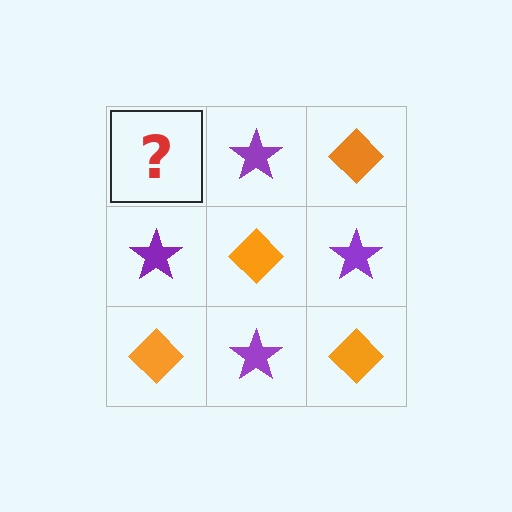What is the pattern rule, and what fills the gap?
The rule is that it alternates orange diamond and purple star in a checkerboard pattern. The gap should be filled with an orange diamond.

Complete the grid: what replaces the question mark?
The question mark should be replaced with an orange diamond.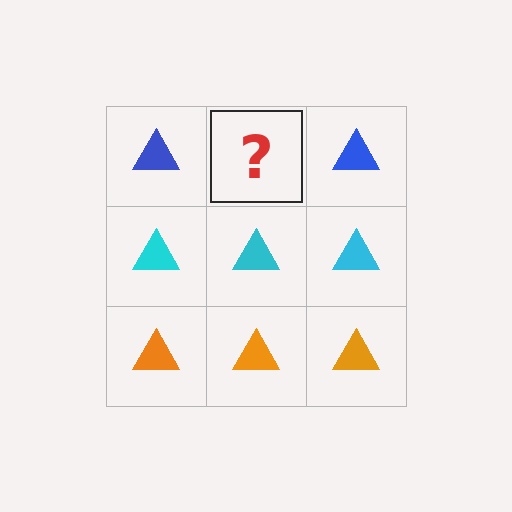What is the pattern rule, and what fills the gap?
The rule is that each row has a consistent color. The gap should be filled with a blue triangle.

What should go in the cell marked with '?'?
The missing cell should contain a blue triangle.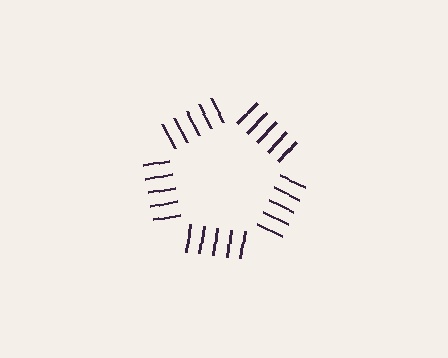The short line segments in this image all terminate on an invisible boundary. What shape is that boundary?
An illusory pentagon — the line segments terminate on its edges but no continuous stroke is drawn.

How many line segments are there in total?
25 — 5 along each of the 5 edges.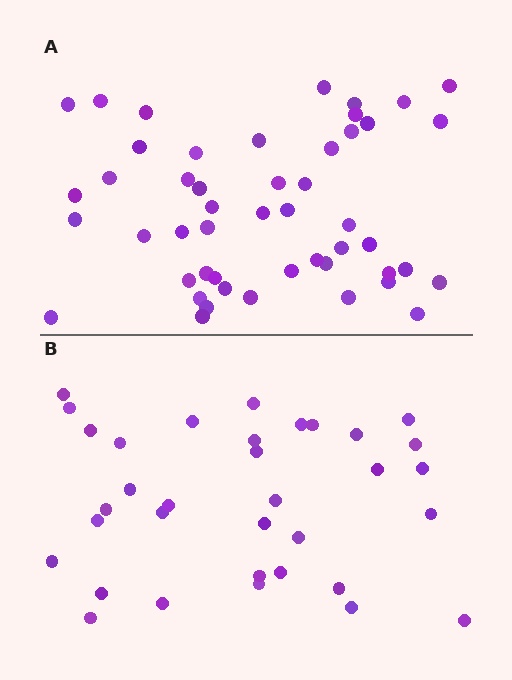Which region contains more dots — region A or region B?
Region A (the top region) has more dots.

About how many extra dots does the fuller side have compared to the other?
Region A has approximately 15 more dots than region B.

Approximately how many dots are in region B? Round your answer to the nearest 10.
About 30 dots. (The exact count is 34, which rounds to 30.)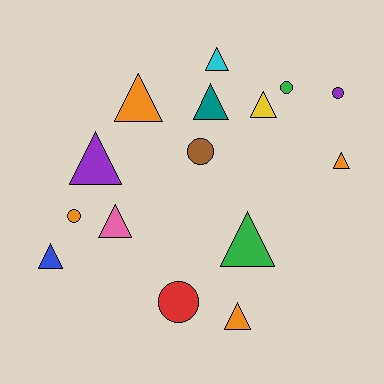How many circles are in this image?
There are 5 circles.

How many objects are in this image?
There are 15 objects.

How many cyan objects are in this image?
There is 1 cyan object.